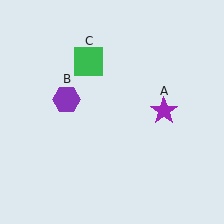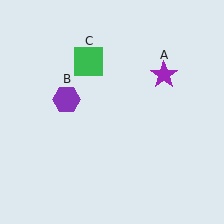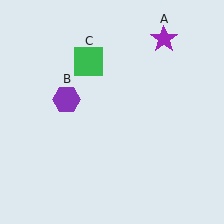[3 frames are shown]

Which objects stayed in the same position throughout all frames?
Purple hexagon (object B) and green square (object C) remained stationary.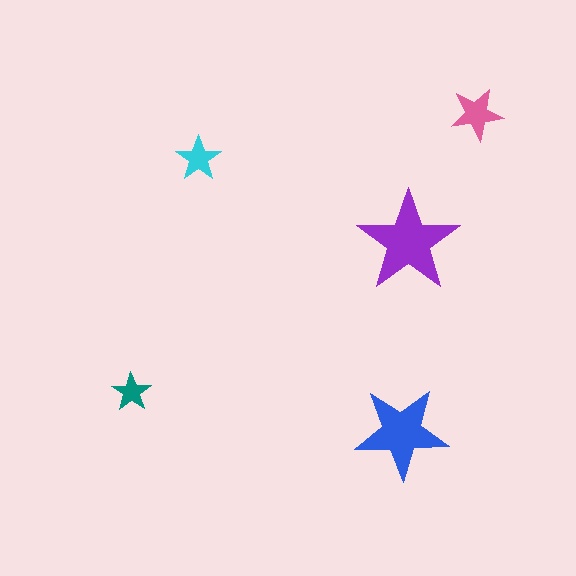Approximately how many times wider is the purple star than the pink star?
About 2 times wider.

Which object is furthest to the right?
The pink star is rightmost.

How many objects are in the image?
There are 5 objects in the image.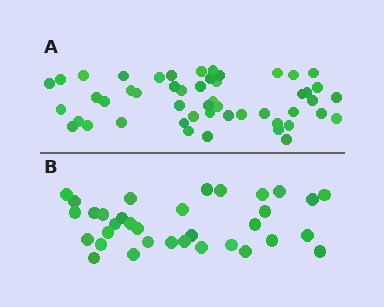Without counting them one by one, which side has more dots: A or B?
Region A (the top region) has more dots.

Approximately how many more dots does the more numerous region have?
Region A has approximately 15 more dots than region B.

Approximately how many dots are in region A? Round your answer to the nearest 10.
About 50 dots.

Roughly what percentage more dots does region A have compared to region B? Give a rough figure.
About 45% more.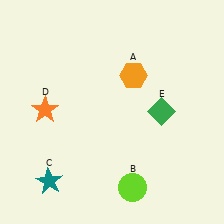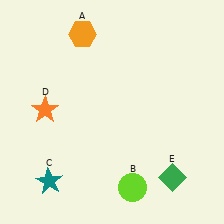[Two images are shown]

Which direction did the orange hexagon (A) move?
The orange hexagon (A) moved left.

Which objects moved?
The objects that moved are: the orange hexagon (A), the green diamond (E).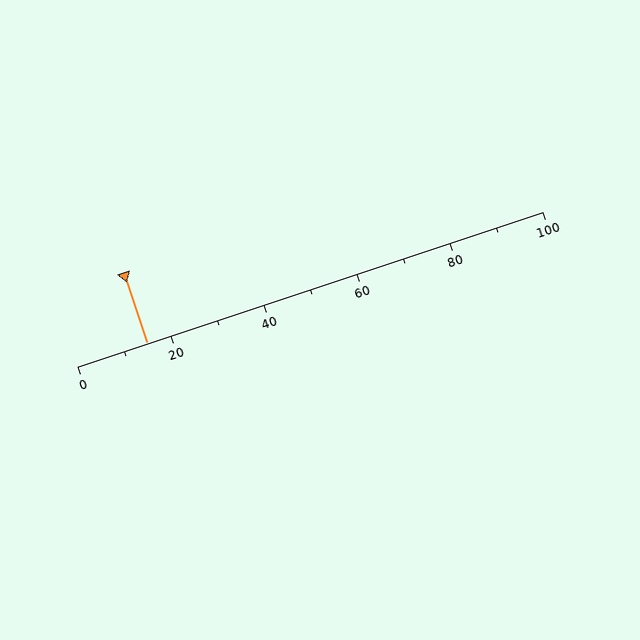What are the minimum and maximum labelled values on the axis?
The axis runs from 0 to 100.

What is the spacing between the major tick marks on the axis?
The major ticks are spaced 20 apart.